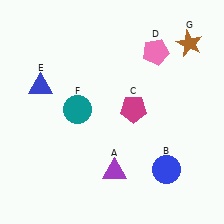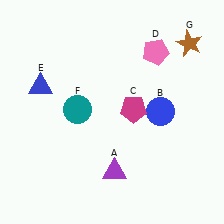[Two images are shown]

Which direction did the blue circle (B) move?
The blue circle (B) moved up.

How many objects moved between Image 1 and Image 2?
1 object moved between the two images.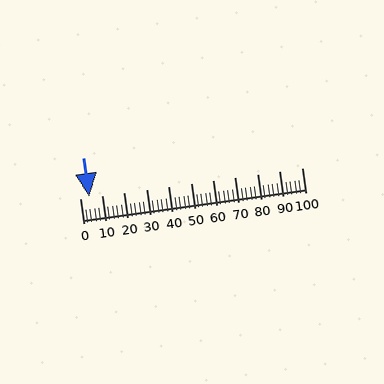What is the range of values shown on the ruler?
The ruler shows values from 0 to 100.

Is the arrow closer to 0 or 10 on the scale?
The arrow is closer to 0.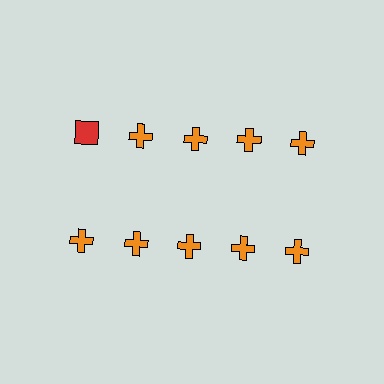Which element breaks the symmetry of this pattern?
The red square in the top row, leftmost column breaks the symmetry. All other shapes are orange crosses.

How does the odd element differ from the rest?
It differs in both color (red instead of orange) and shape (square instead of cross).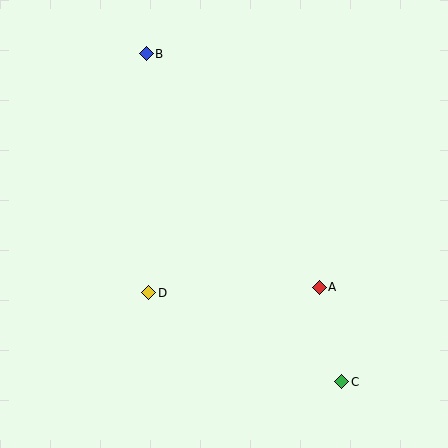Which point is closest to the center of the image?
Point D at (149, 293) is closest to the center.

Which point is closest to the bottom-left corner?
Point D is closest to the bottom-left corner.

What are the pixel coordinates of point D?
Point D is at (149, 293).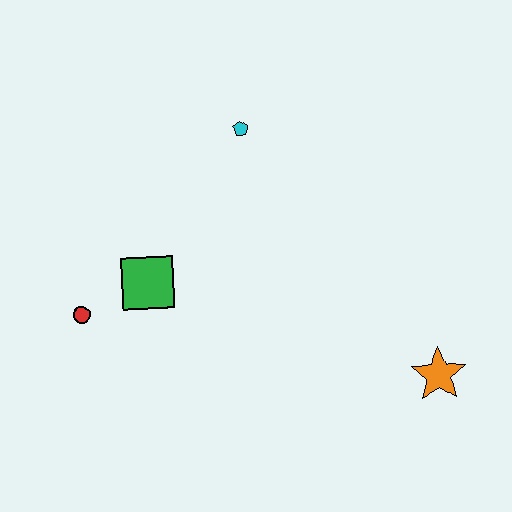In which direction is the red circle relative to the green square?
The red circle is to the left of the green square.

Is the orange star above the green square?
No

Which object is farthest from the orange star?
The red circle is farthest from the orange star.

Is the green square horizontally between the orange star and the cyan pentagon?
No